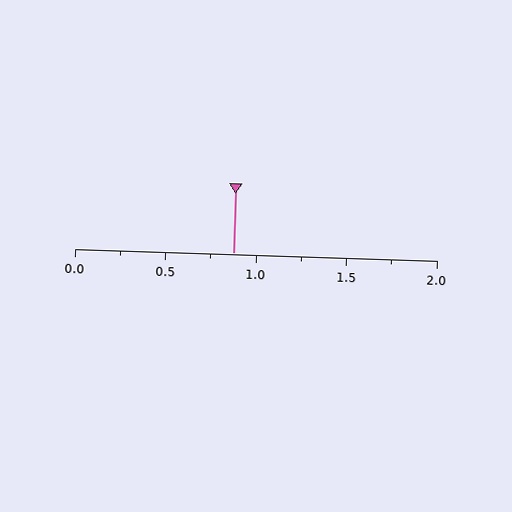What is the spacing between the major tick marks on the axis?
The major ticks are spaced 0.5 apart.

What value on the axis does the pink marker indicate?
The marker indicates approximately 0.88.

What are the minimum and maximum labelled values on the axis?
The axis runs from 0.0 to 2.0.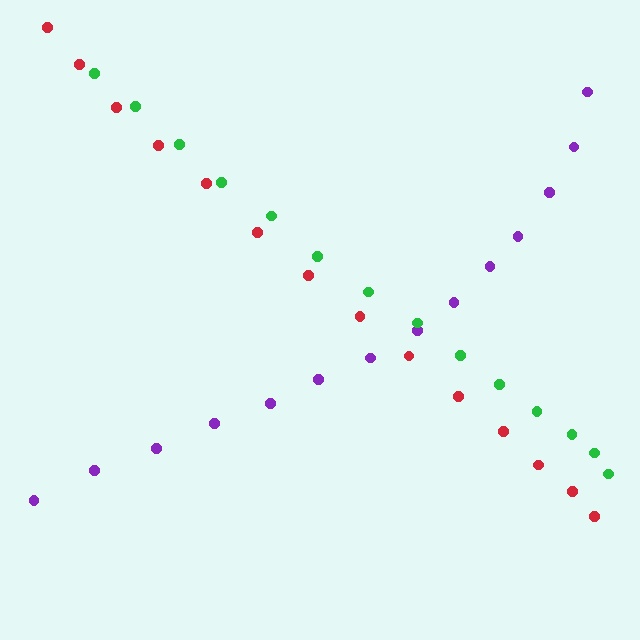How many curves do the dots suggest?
There are 3 distinct paths.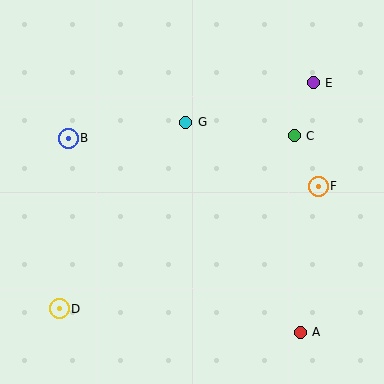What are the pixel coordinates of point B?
Point B is at (68, 138).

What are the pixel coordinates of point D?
Point D is at (59, 309).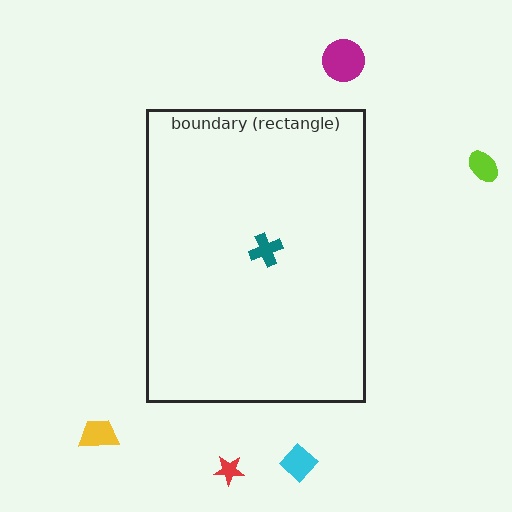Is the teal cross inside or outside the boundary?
Inside.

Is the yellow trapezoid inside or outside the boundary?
Outside.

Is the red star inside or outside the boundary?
Outside.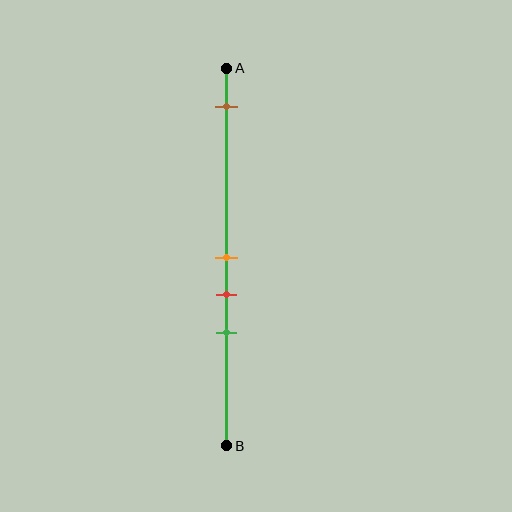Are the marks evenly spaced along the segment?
No, the marks are not evenly spaced.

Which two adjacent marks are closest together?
The orange and red marks are the closest adjacent pair.